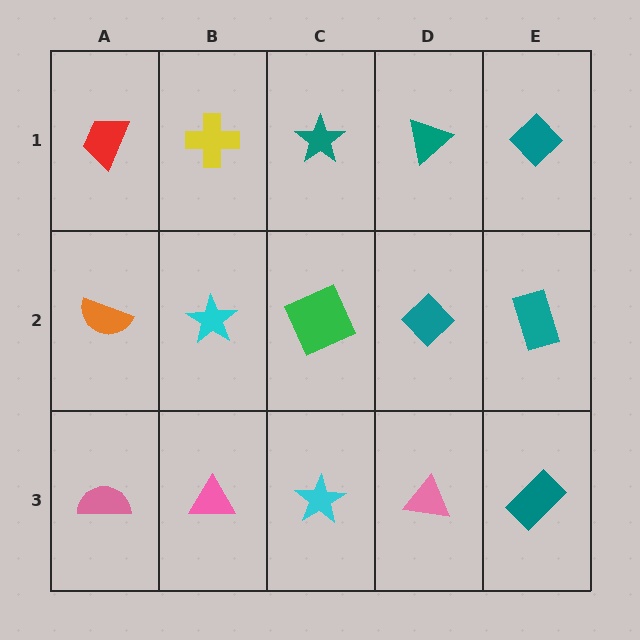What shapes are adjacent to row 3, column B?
A cyan star (row 2, column B), a pink semicircle (row 3, column A), a cyan star (row 3, column C).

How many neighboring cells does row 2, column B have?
4.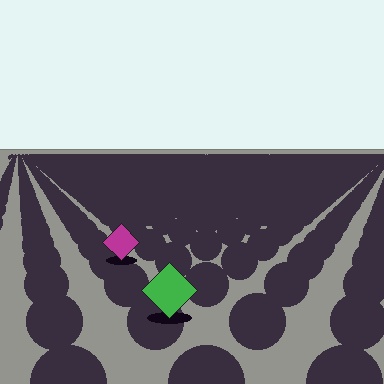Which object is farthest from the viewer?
The magenta diamond is farthest from the viewer. It appears smaller and the ground texture around it is denser.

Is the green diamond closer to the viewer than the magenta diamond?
Yes. The green diamond is closer — you can tell from the texture gradient: the ground texture is coarser near it.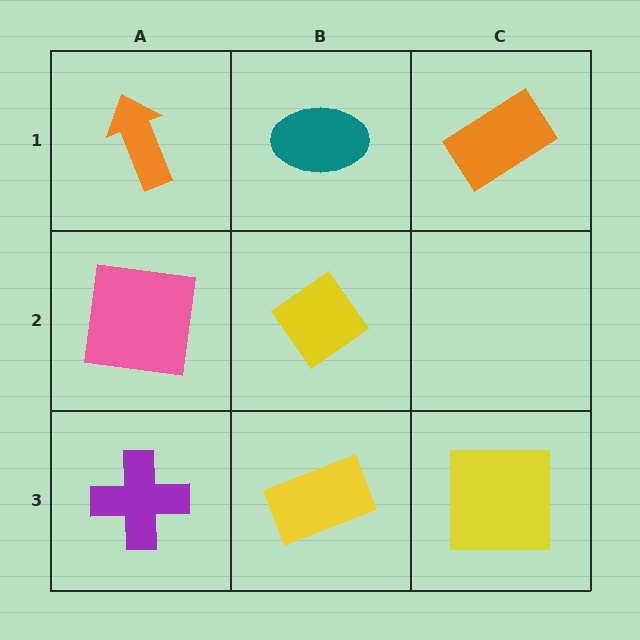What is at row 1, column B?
A teal ellipse.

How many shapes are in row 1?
3 shapes.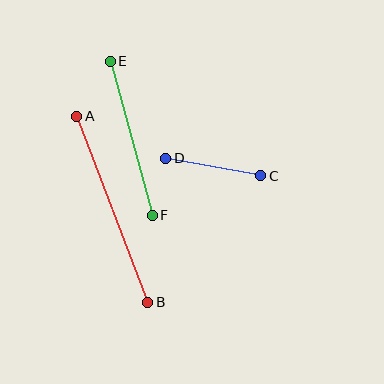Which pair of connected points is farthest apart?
Points A and B are farthest apart.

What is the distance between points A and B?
The distance is approximately 199 pixels.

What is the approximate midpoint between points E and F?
The midpoint is at approximately (131, 138) pixels.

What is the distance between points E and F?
The distance is approximately 160 pixels.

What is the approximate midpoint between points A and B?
The midpoint is at approximately (112, 209) pixels.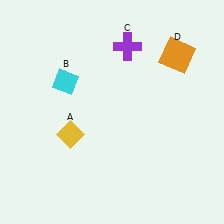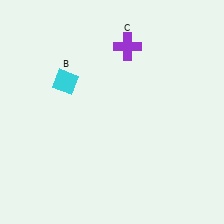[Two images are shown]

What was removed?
The yellow diamond (A), the orange square (D) were removed in Image 2.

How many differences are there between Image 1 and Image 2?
There are 2 differences between the two images.